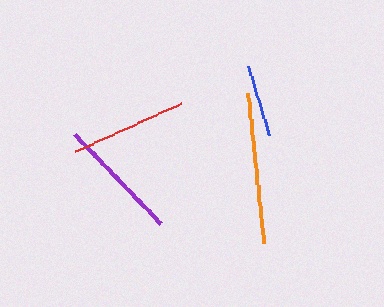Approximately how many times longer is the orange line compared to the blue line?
The orange line is approximately 2.1 times the length of the blue line.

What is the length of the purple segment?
The purple segment is approximately 124 pixels long.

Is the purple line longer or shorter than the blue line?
The purple line is longer than the blue line.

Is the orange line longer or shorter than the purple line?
The orange line is longer than the purple line.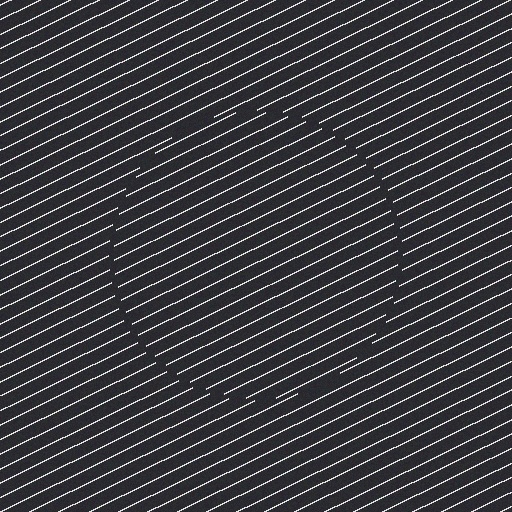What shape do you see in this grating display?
An illusory circle. The interior of the shape contains the same grating, shifted by half a period — the contour is defined by the phase discontinuity where line-ends from the inner and outer gratings abut.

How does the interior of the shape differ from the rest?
The interior of the shape contains the same grating, shifted by half a period — the contour is defined by the phase discontinuity where line-ends from the inner and outer gratings abut.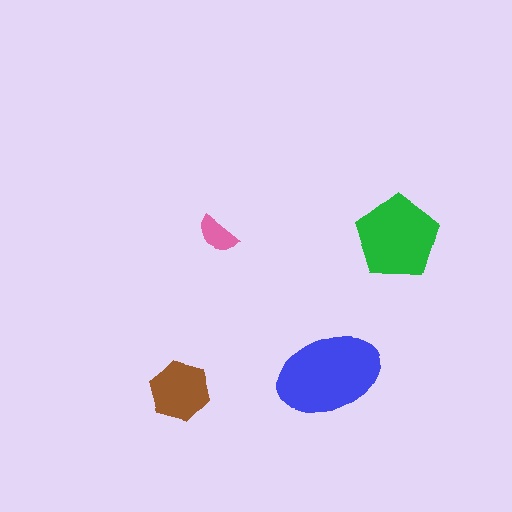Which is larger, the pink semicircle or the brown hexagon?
The brown hexagon.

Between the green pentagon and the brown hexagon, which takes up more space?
The green pentagon.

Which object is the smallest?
The pink semicircle.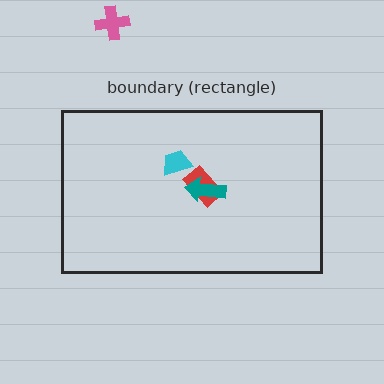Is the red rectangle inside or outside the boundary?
Inside.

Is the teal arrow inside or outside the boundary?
Inside.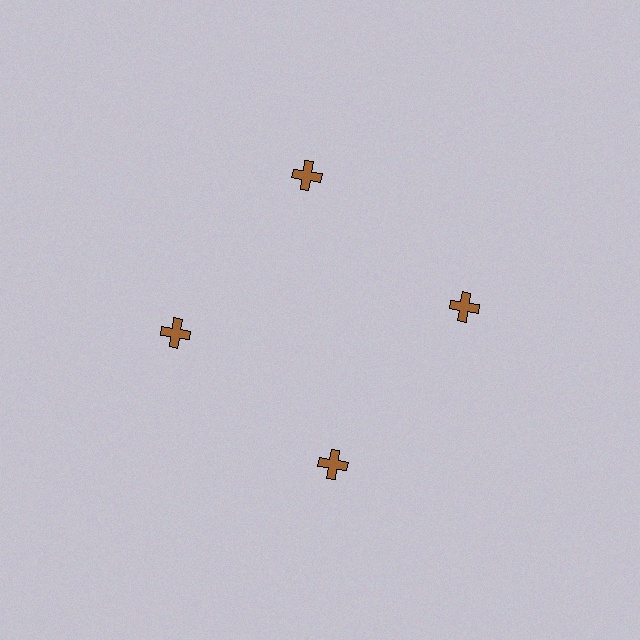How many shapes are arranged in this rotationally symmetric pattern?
There are 4 shapes, arranged in 4 groups of 1.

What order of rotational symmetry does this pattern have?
This pattern has 4-fold rotational symmetry.